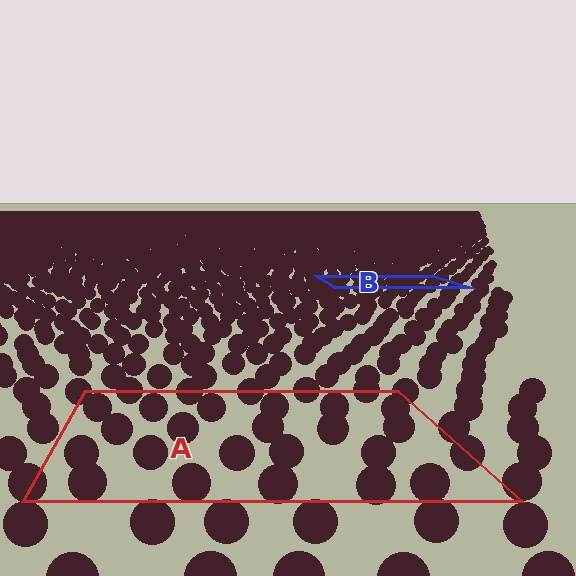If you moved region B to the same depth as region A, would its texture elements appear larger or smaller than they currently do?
They would appear larger. At a closer depth, the same texture elements are projected at a bigger on-screen size.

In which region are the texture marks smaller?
The texture marks are smaller in region B, because it is farther away.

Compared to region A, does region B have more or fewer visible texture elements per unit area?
Region B has more texture elements per unit area — they are packed more densely because it is farther away.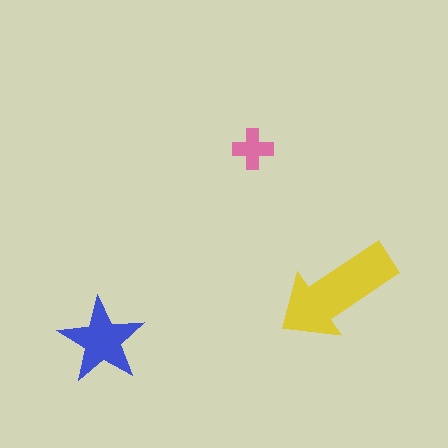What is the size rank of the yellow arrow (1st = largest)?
1st.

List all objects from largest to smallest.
The yellow arrow, the blue star, the pink cross.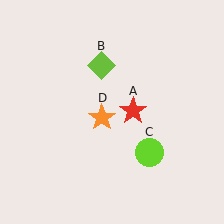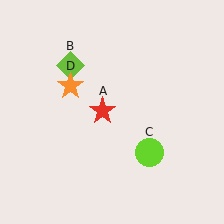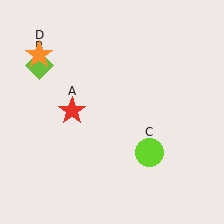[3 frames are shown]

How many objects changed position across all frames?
3 objects changed position: red star (object A), lime diamond (object B), orange star (object D).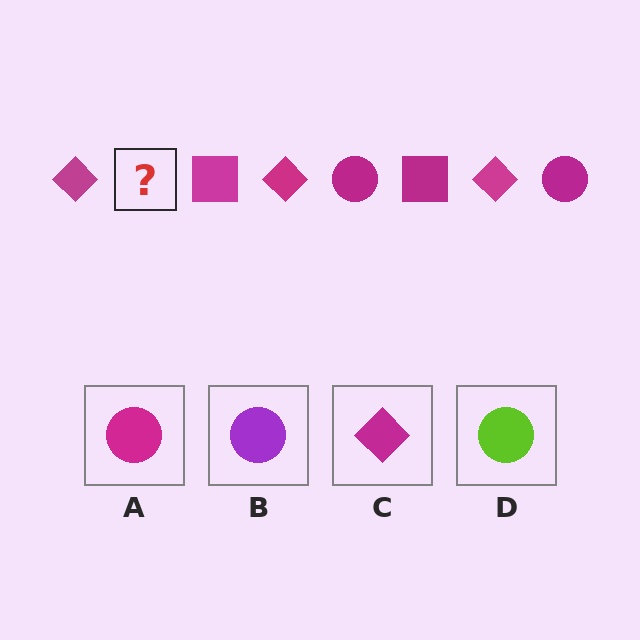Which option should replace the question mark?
Option A.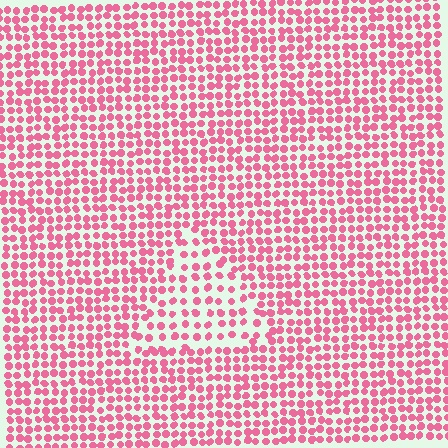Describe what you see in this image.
The image contains small pink elements arranged at two different densities. A triangle-shaped region is visible where the elements are less densely packed than the surrounding area.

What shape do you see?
I see a triangle.